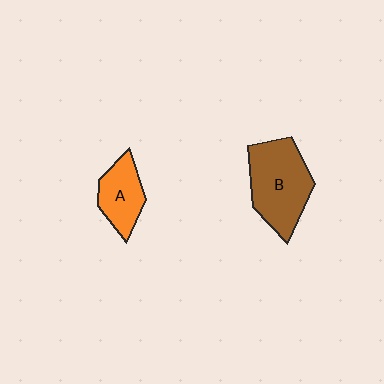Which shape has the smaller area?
Shape A (orange).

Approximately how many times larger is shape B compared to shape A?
Approximately 1.8 times.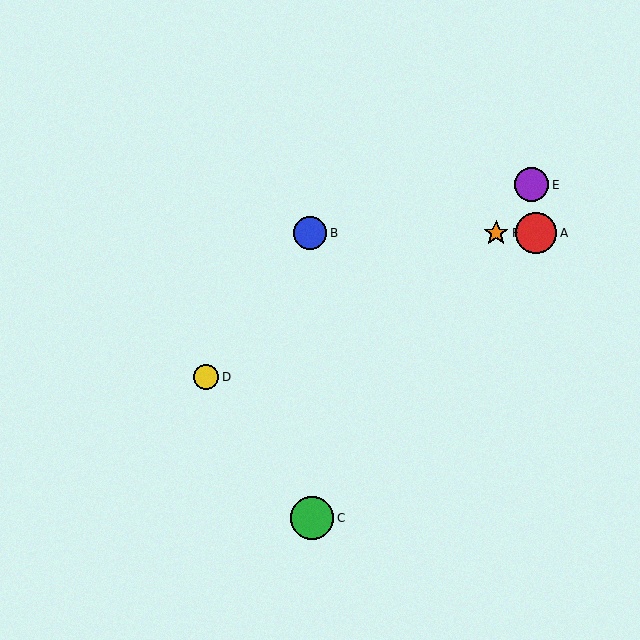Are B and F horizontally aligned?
Yes, both are at y≈233.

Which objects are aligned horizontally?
Objects A, B, F are aligned horizontally.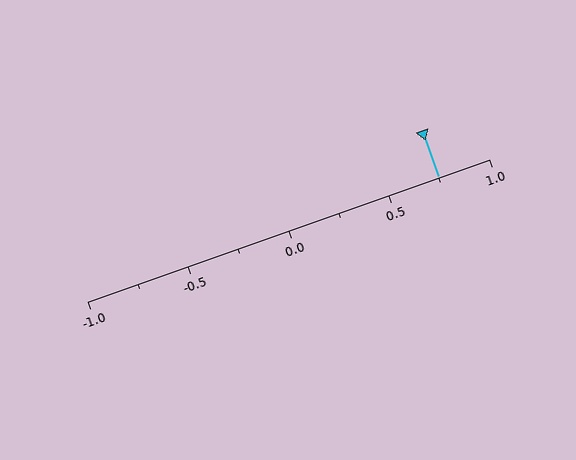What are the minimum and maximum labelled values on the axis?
The axis runs from -1.0 to 1.0.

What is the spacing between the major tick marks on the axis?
The major ticks are spaced 0.5 apart.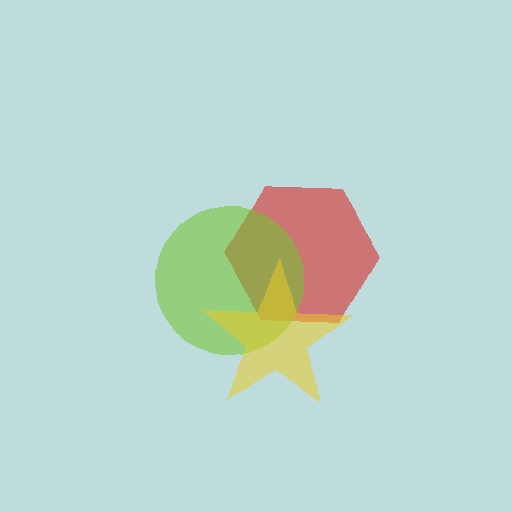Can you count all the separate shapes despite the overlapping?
Yes, there are 3 separate shapes.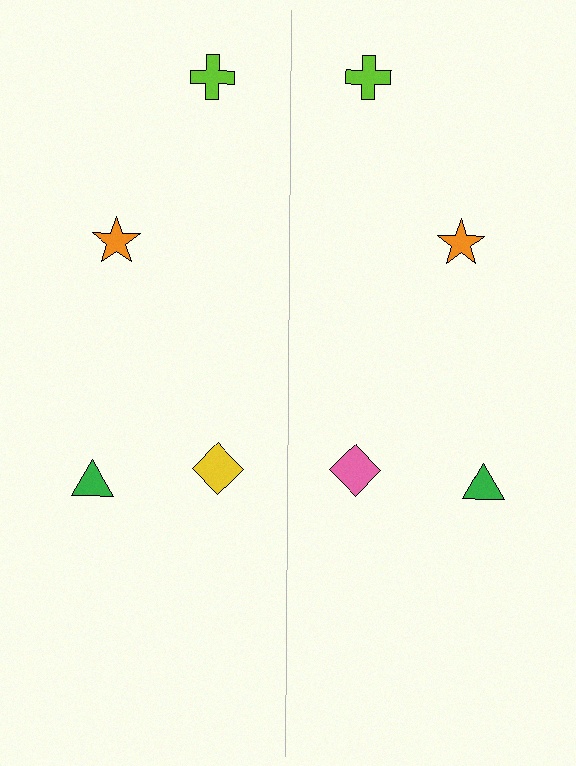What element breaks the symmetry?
The pink diamond on the right side breaks the symmetry — its mirror counterpart is yellow.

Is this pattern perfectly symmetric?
No, the pattern is not perfectly symmetric. The pink diamond on the right side breaks the symmetry — its mirror counterpart is yellow.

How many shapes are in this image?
There are 8 shapes in this image.